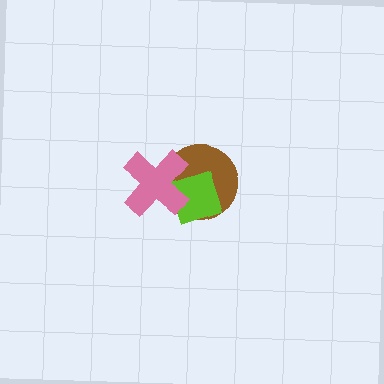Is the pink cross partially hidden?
No, no other shape covers it.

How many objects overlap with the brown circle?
2 objects overlap with the brown circle.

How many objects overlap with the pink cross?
2 objects overlap with the pink cross.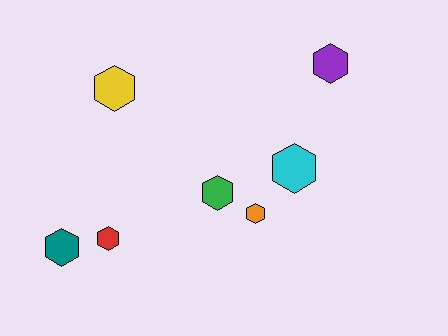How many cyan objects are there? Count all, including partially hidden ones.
There is 1 cyan object.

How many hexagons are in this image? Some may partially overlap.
There are 7 hexagons.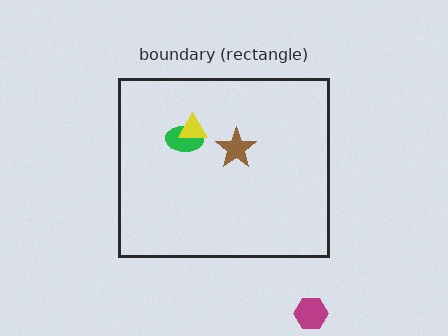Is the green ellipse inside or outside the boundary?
Inside.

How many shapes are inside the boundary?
3 inside, 1 outside.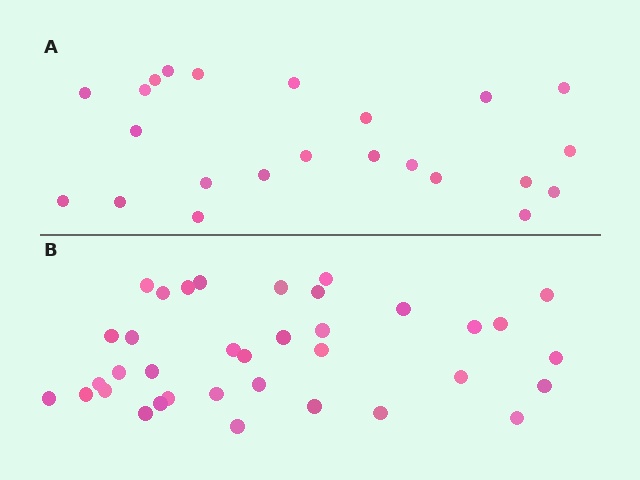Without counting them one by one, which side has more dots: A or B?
Region B (the bottom region) has more dots.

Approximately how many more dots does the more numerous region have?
Region B has approximately 15 more dots than region A.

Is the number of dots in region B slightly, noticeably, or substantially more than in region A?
Region B has substantially more. The ratio is roughly 1.6 to 1.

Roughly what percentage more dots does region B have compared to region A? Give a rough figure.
About 55% more.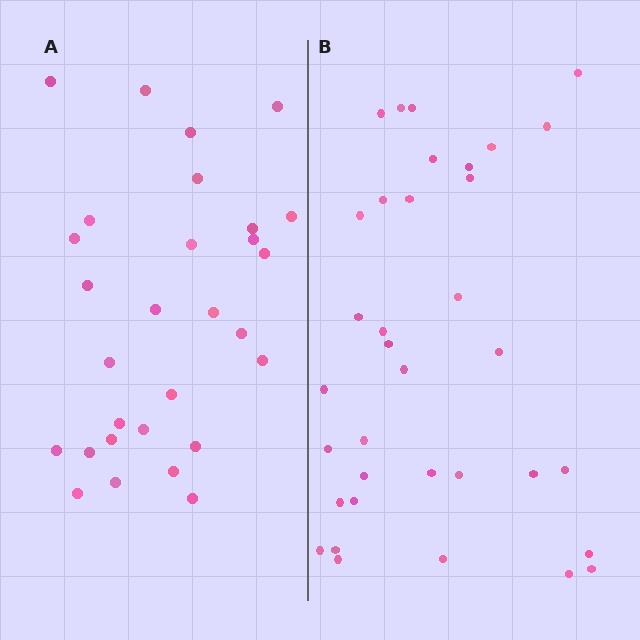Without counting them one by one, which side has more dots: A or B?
Region B (the right region) has more dots.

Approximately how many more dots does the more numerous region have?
Region B has about 6 more dots than region A.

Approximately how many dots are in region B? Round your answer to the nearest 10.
About 40 dots. (The exact count is 35, which rounds to 40.)